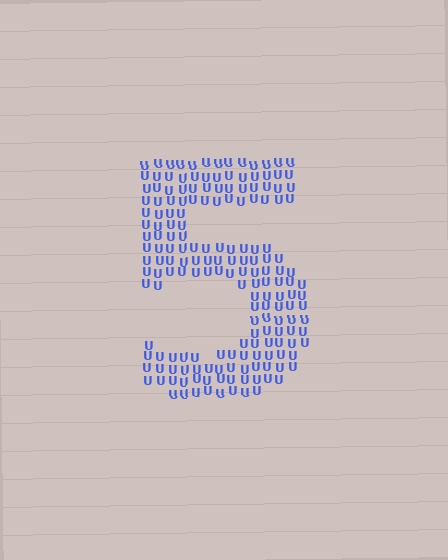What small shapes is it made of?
It is made of small letter U's.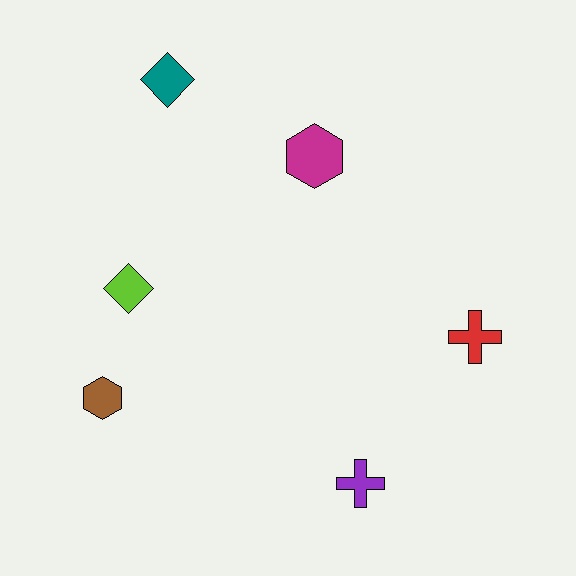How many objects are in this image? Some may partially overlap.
There are 6 objects.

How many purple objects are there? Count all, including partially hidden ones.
There is 1 purple object.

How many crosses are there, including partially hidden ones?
There are 2 crosses.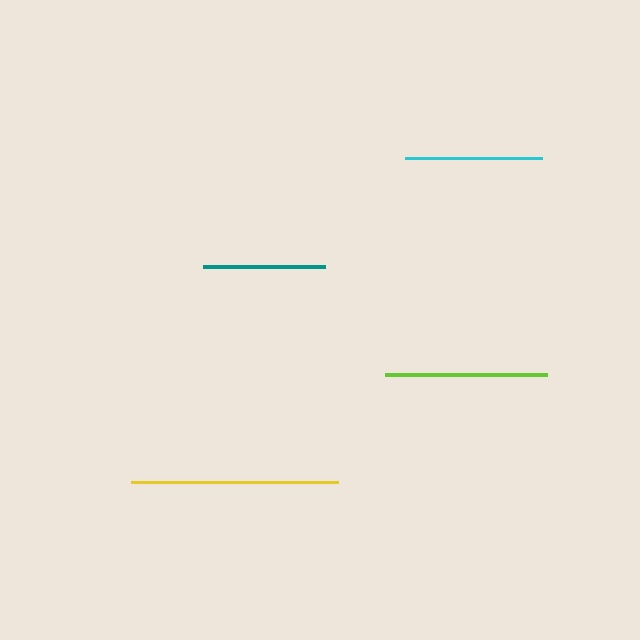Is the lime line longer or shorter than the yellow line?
The yellow line is longer than the lime line.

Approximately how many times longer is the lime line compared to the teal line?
The lime line is approximately 1.3 times the length of the teal line.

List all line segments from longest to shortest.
From longest to shortest: yellow, lime, cyan, teal.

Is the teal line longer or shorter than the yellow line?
The yellow line is longer than the teal line.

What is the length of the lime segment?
The lime segment is approximately 162 pixels long.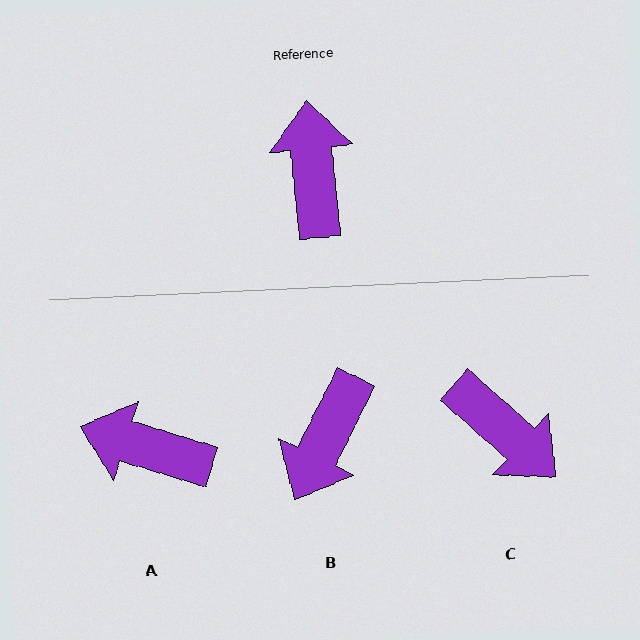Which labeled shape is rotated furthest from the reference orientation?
B, about 148 degrees away.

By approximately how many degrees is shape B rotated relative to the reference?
Approximately 148 degrees counter-clockwise.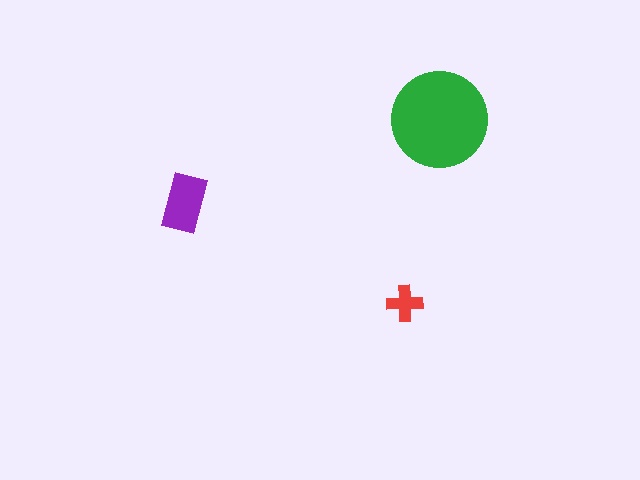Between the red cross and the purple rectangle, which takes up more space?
The purple rectangle.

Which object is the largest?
The green circle.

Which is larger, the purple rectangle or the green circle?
The green circle.